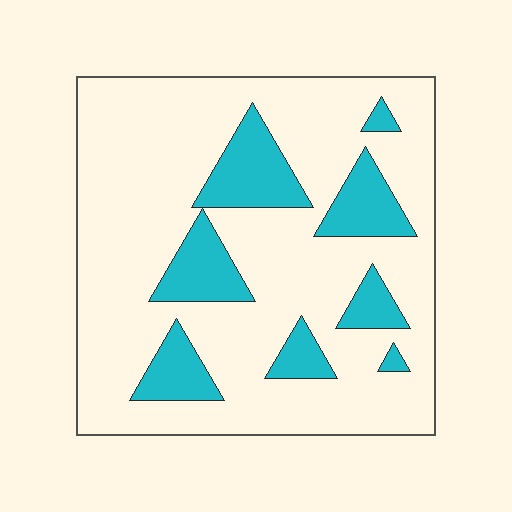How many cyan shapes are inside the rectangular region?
8.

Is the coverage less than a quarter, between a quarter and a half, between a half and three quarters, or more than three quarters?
Less than a quarter.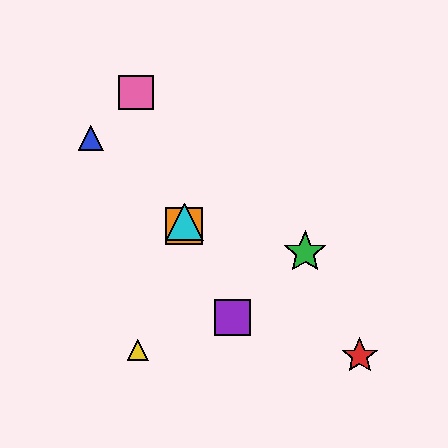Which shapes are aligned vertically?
The orange square, the cyan triangle are aligned vertically.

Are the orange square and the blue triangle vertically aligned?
No, the orange square is at x≈184 and the blue triangle is at x≈91.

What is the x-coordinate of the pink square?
The pink square is at x≈136.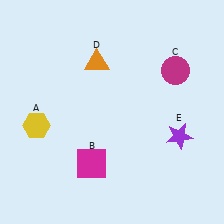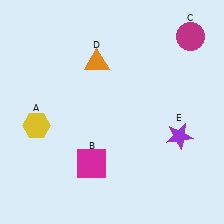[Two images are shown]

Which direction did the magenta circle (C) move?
The magenta circle (C) moved up.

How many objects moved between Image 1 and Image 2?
1 object moved between the two images.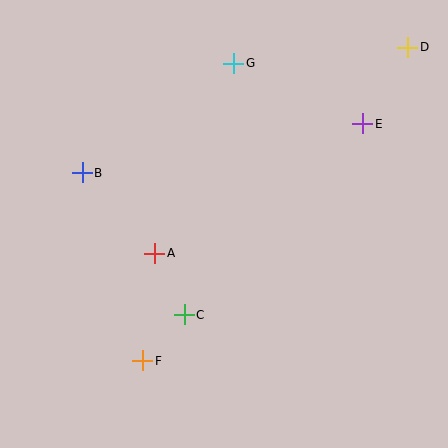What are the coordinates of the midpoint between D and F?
The midpoint between D and F is at (275, 204).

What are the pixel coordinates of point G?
Point G is at (234, 63).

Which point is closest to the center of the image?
Point A at (155, 253) is closest to the center.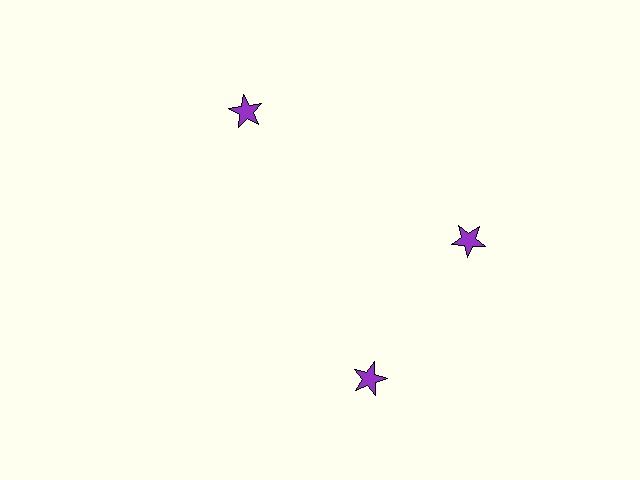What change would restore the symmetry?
The symmetry would be restored by rotating it back into even spacing with its neighbors so that all 3 stars sit at equal angles and equal distance from the center.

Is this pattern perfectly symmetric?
No. The 3 purple stars are arranged in a ring, but one element near the 7 o'clock position is rotated out of alignment along the ring, breaking the 3-fold rotational symmetry.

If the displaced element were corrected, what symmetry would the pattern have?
It would have 3-fold rotational symmetry — the pattern would map onto itself every 120 degrees.